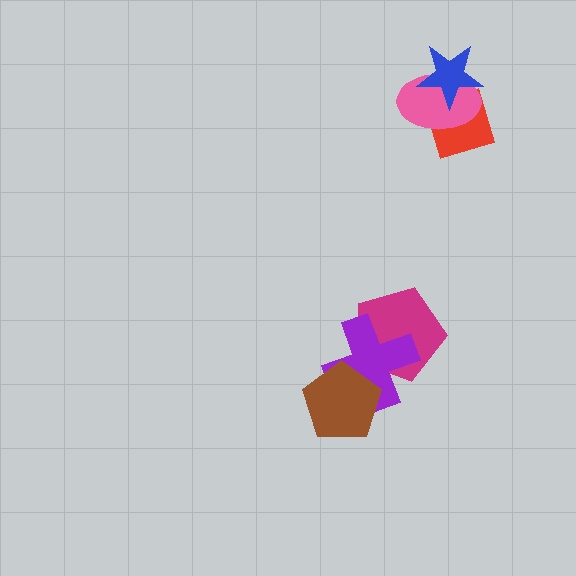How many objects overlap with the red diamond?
2 objects overlap with the red diamond.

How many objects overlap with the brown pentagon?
1 object overlaps with the brown pentagon.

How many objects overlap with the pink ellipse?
2 objects overlap with the pink ellipse.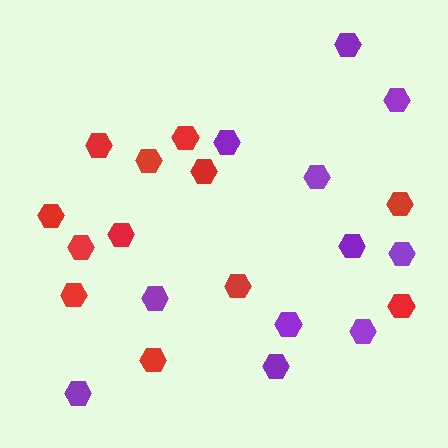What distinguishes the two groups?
There are 2 groups: one group of red hexagons (12) and one group of purple hexagons (11).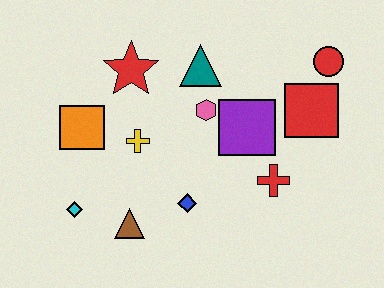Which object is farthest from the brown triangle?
The red circle is farthest from the brown triangle.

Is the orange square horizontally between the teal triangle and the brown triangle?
No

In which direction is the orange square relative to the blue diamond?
The orange square is to the left of the blue diamond.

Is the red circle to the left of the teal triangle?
No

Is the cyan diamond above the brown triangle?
Yes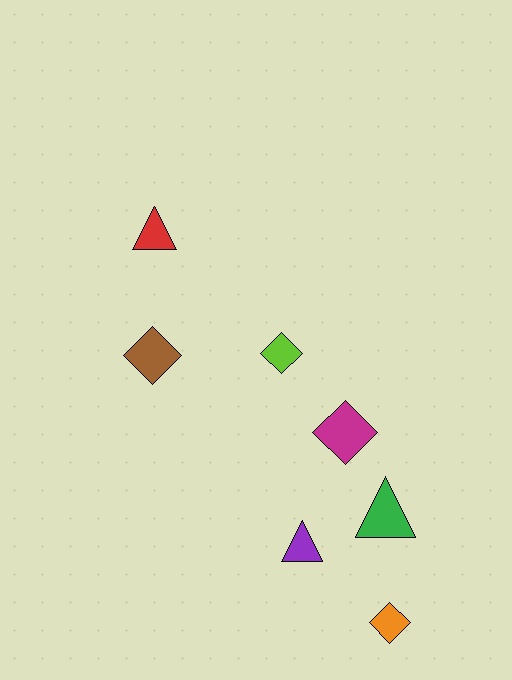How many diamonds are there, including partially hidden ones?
There are 4 diamonds.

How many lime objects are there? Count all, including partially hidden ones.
There is 1 lime object.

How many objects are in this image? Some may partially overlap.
There are 7 objects.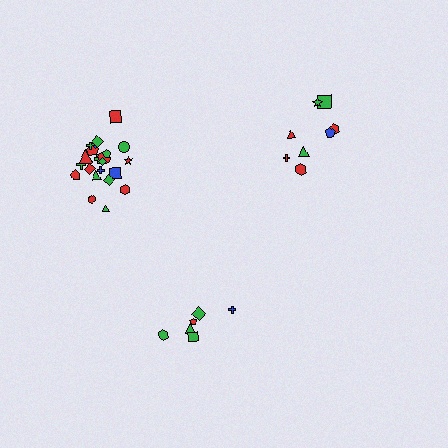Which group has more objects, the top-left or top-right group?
The top-left group.